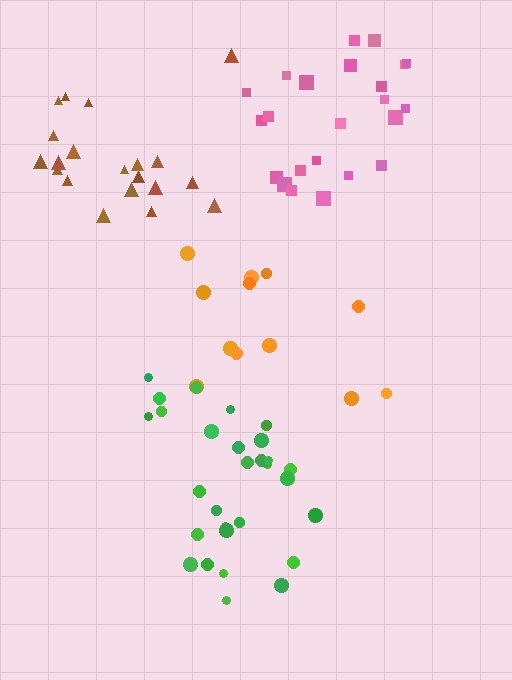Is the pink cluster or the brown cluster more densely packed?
Pink.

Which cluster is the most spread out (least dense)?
Orange.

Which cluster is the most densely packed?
Pink.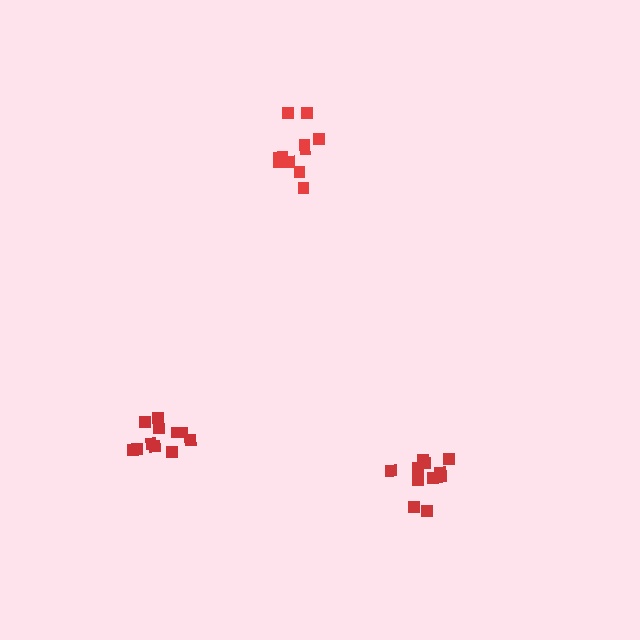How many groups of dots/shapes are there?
There are 3 groups.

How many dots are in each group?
Group 1: 11 dots, Group 2: 11 dots, Group 3: 11 dots (33 total).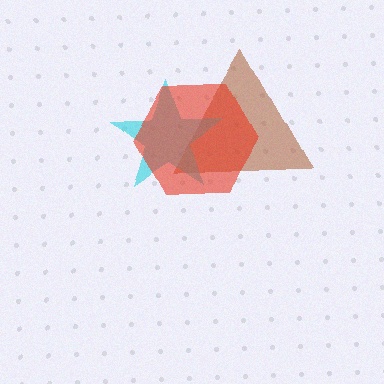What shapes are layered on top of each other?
The layered shapes are: a brown triangle, a cyan star, a red hexagon.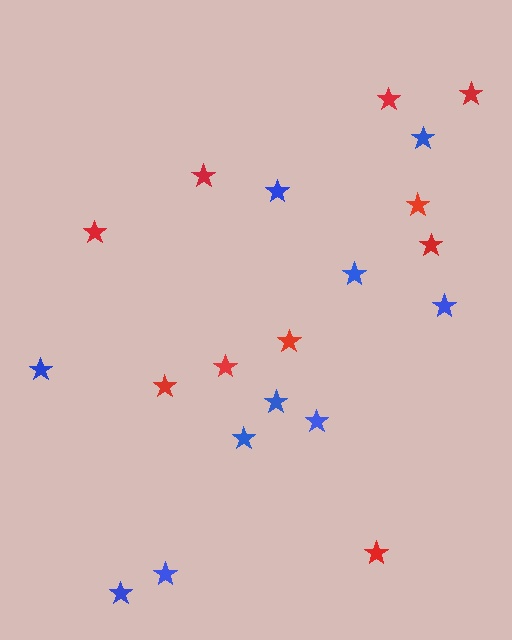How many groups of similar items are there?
There are 2 groups: one group of red stars (10) and one group of blue stars (10).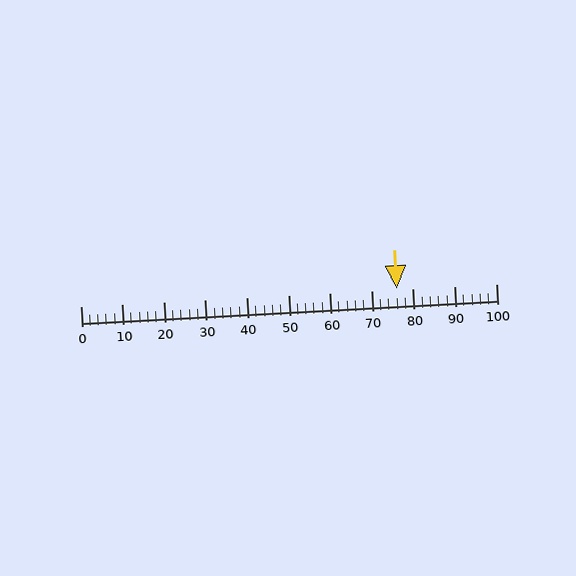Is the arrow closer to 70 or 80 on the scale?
The arrow is closer to 80.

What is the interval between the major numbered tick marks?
The major tick marks are spaced 10 units apart.